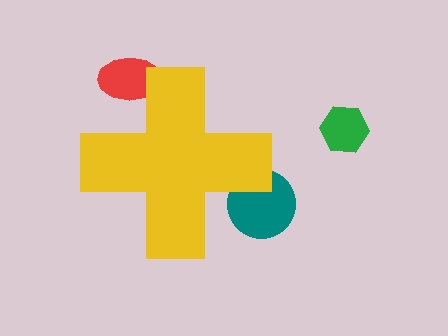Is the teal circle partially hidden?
Yes, the teal circle is partially hidden behind the yellow cross.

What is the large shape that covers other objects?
A yellow cross.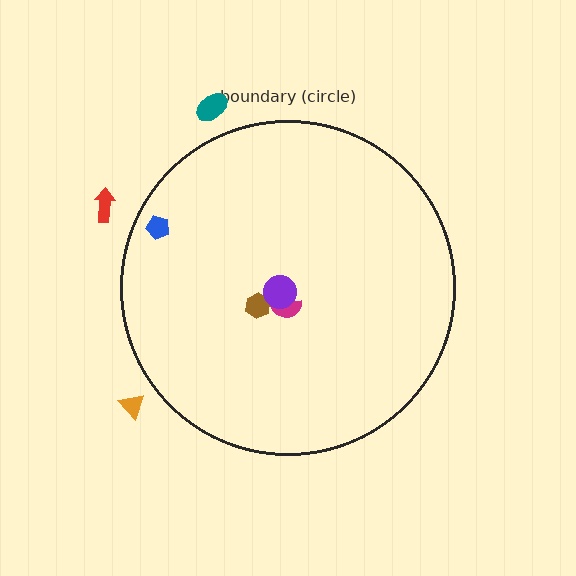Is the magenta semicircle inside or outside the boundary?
Inside.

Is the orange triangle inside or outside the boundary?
Outside.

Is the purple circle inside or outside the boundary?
Inside.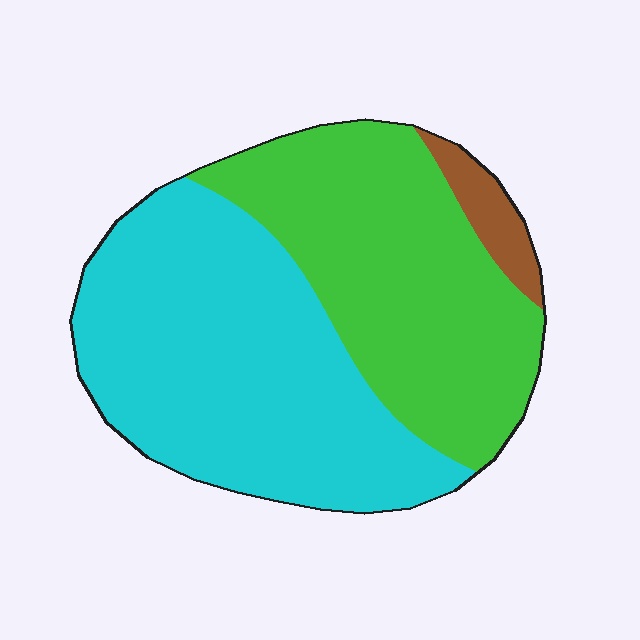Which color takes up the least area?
Brown, at roughly 5%.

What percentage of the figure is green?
Green takes up about two fifths (2/5) of the figure.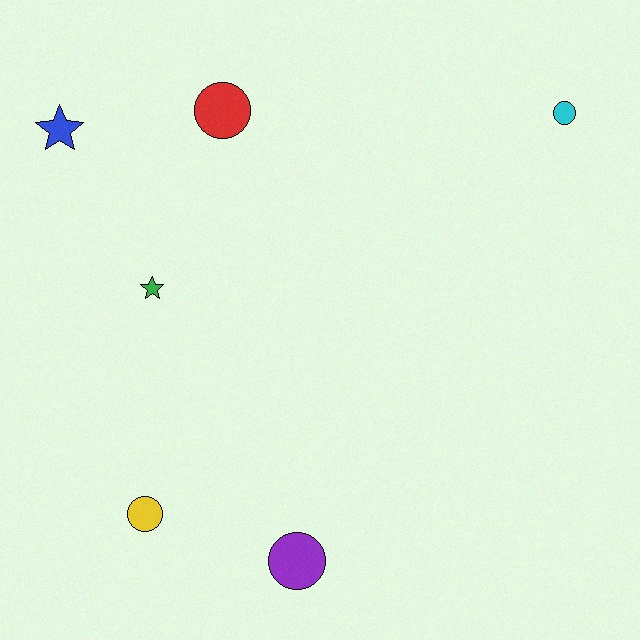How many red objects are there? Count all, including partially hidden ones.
There is 1 red object.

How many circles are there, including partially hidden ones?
There are 4 circles.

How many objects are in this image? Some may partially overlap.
There are 6 objects.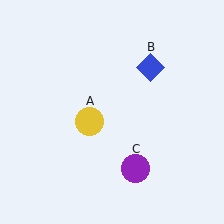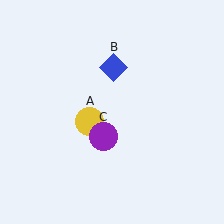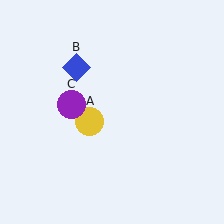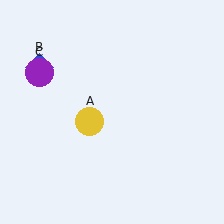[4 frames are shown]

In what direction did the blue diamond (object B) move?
The blue diamond (object B) moved left.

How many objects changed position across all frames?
2 objects changed position: blue diamond (object B), purple circle (object C).